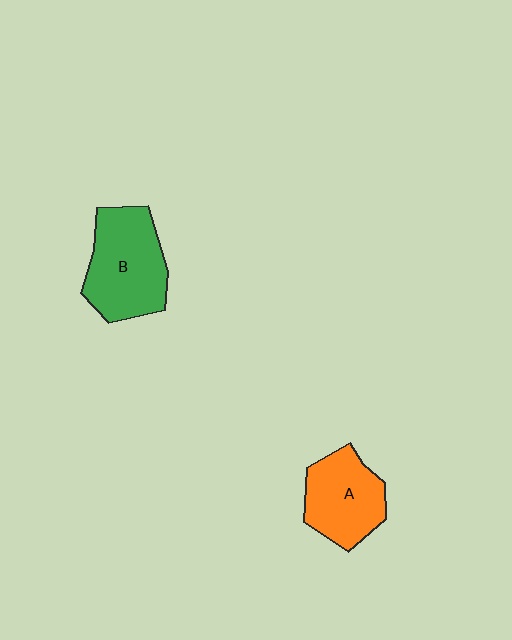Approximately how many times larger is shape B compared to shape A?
Approximately 1.3 times.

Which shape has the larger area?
Shape B (green).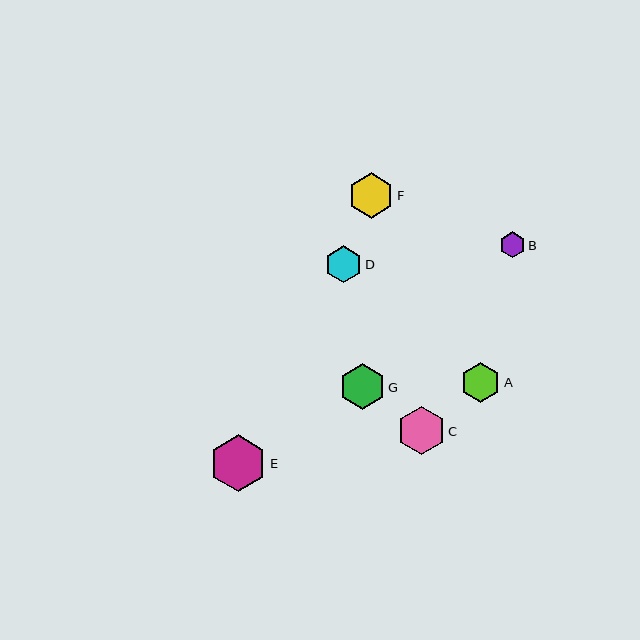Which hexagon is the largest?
Hexagon E is the largest with a size of approximately 56 pixels.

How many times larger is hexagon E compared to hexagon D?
Hexagon E is approximately 1.5 times the size of hexagon D.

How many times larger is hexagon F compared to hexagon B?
Hexagon F is approximately 1.8 times the size of hexagon B.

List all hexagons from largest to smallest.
From largest to smallest: E, C, G, F, A, D, B.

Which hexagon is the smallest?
Hexagon B is the smallest with a size of approximately 26 pixels.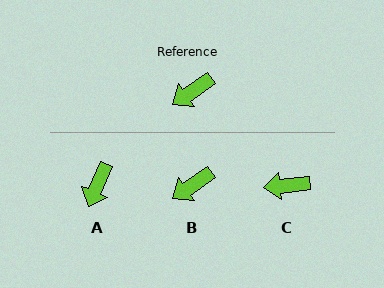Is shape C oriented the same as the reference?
No, it is off by about 29 degrees.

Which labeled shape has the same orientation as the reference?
B.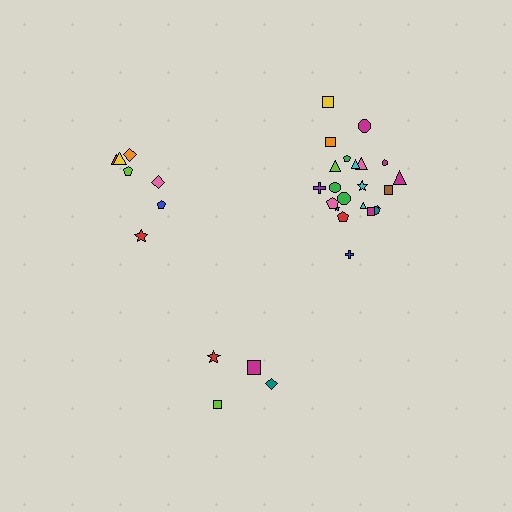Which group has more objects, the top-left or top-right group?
The top-right group.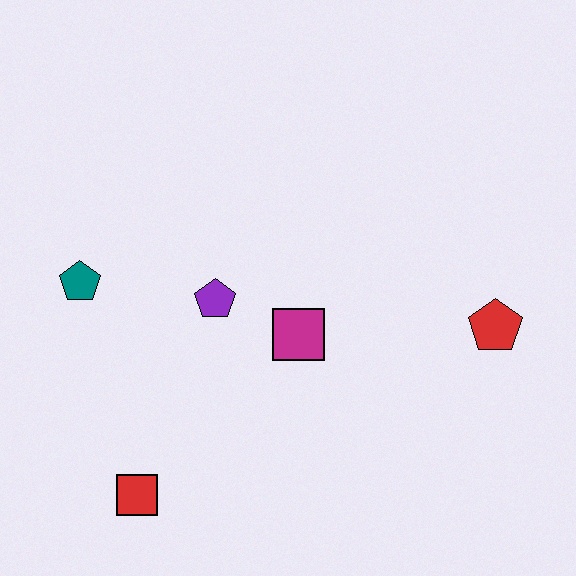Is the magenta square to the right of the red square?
Yes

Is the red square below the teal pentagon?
Yes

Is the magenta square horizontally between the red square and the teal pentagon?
No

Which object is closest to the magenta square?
The purple pentagon is closest to the magenta square.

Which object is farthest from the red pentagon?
The teal pentagon is farthest from the red pentagon.